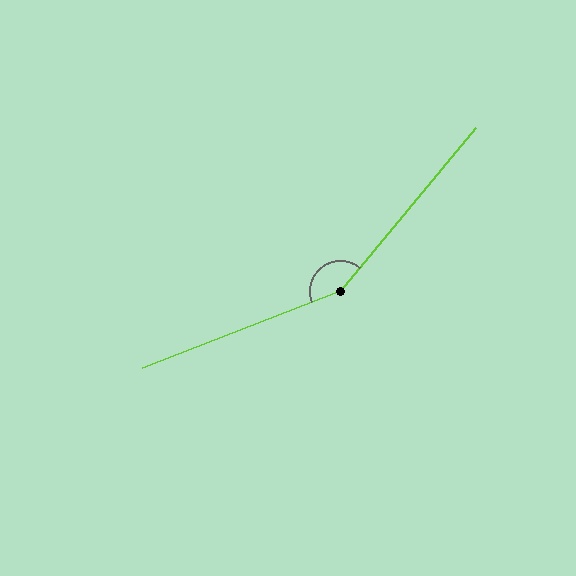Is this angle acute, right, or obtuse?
It is obtuse.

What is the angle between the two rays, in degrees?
Approximately 151 degrees.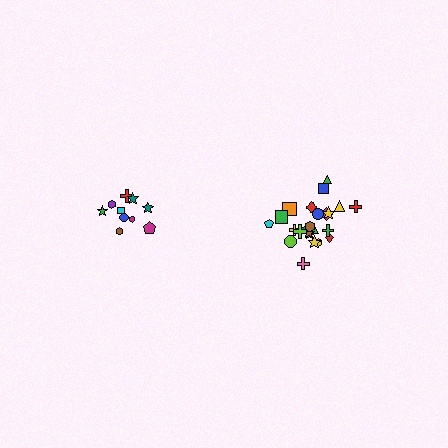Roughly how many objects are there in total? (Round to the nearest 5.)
Roughly 35 objects in total.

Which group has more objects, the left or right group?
The right group.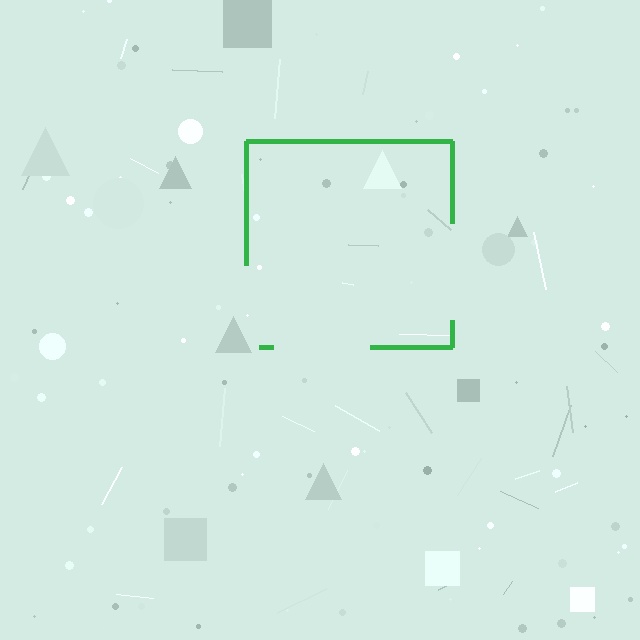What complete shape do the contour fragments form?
The contour fragments form a square.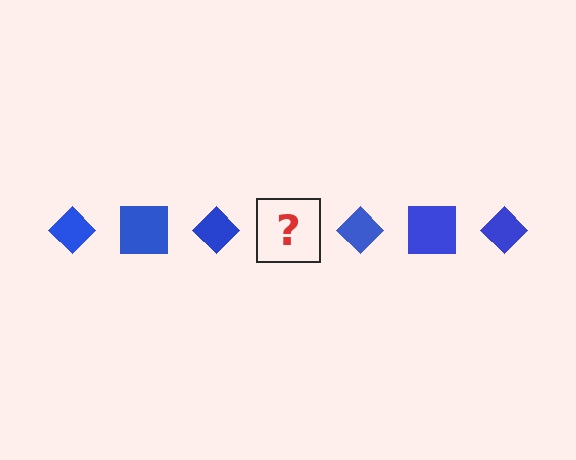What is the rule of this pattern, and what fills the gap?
The rule is that the pattern cycles through diamond, square shapes in blue. The gap should be filled with a blue square.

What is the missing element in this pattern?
The missing element is a blue square.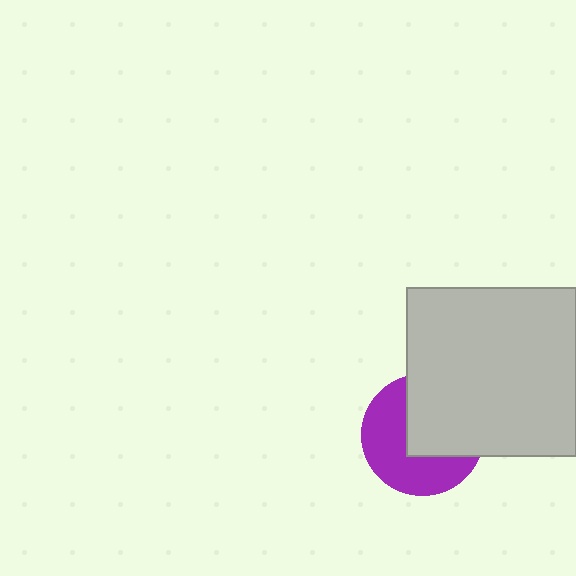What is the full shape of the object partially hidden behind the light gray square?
The partially hidden object is a purple circle.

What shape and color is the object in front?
The object in front is a light gray square.